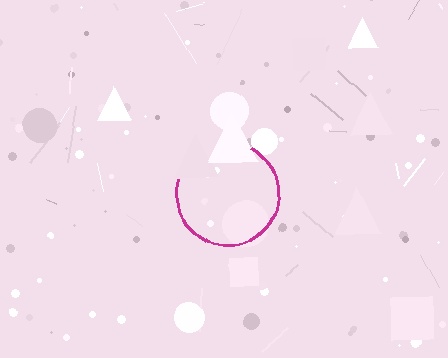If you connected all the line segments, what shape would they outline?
They would outline a circle.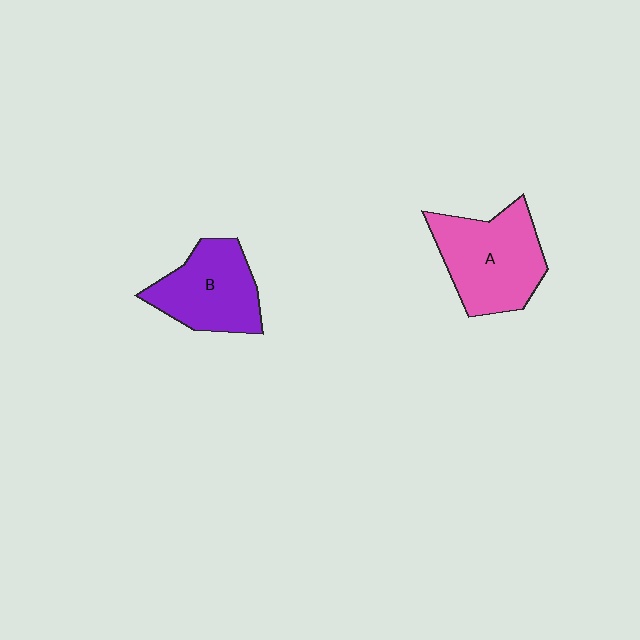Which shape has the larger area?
Shape A (pink).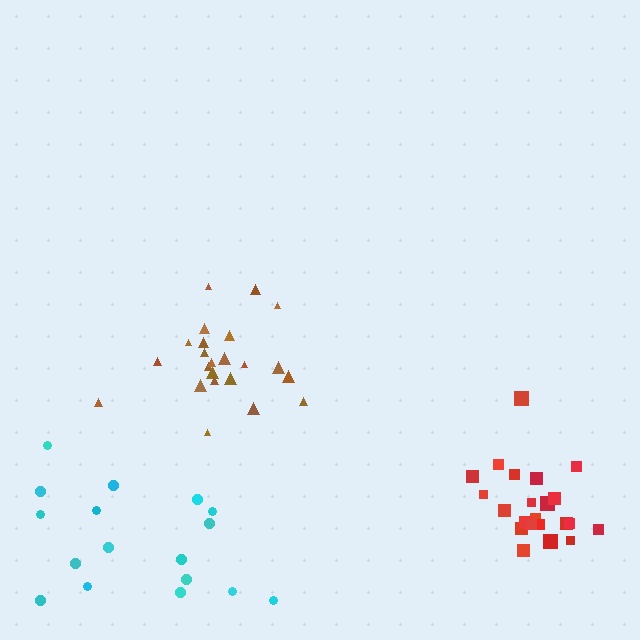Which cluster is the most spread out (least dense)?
Cyan.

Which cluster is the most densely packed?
Red.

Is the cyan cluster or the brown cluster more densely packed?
Brown.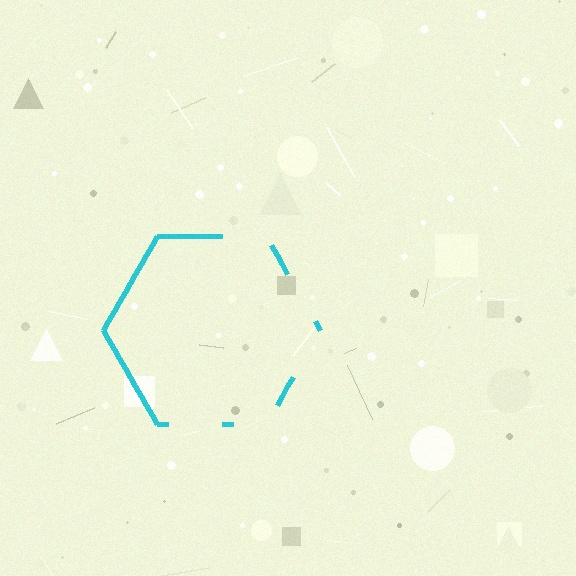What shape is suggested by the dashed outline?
The dashed outline suggests a hexagon.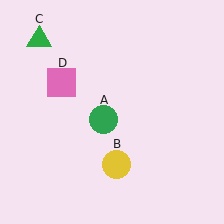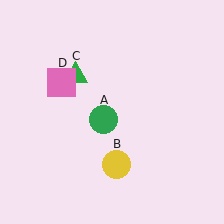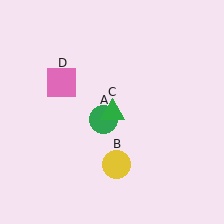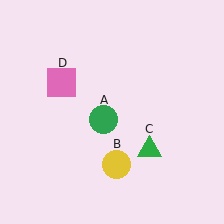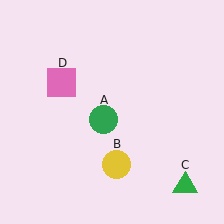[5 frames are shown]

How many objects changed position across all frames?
1 object changed position: green triangle (object C).